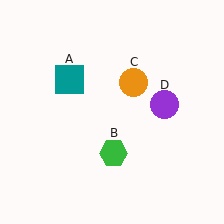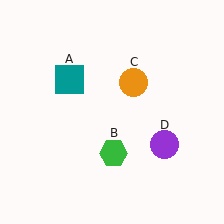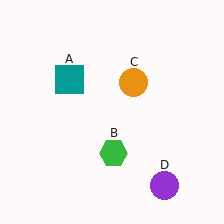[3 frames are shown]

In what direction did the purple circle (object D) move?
The purple circle (object D) moved down.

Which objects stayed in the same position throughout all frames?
Teal square (object A) and green hexagon (object B) and orange circle (object C) remained stationary.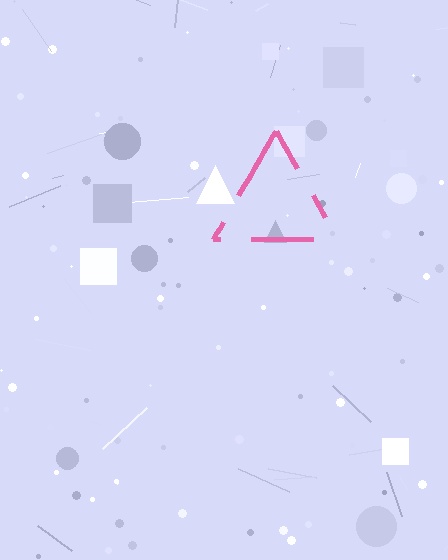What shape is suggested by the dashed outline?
The dashed outline suggests a triangle.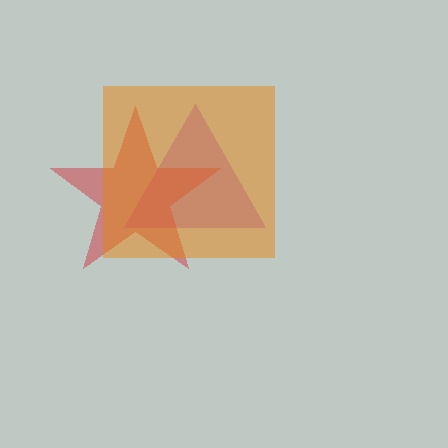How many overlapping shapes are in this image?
There are 3 overlapping shapes in the image.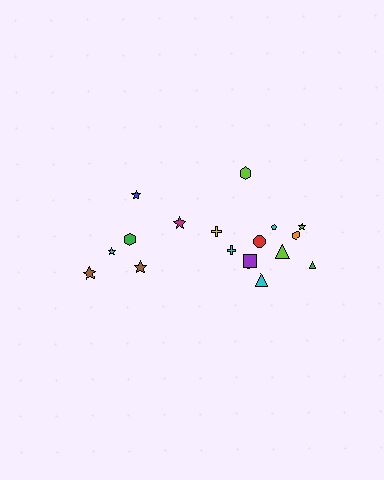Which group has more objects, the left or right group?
The right group.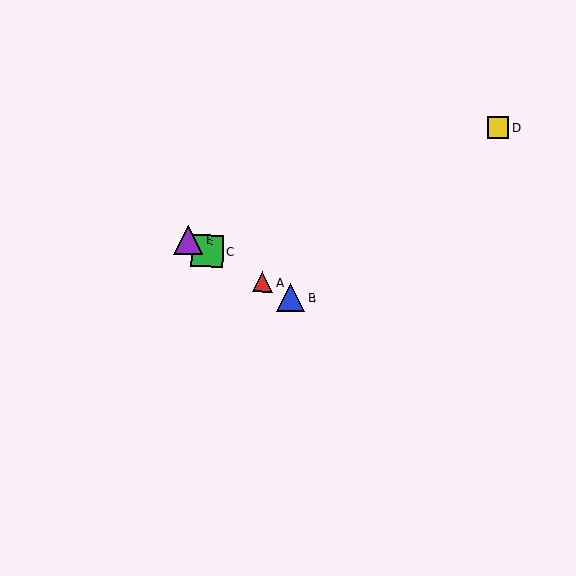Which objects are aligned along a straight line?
Objects A, B, C, E are aligned along a straight line.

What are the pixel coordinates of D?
Object D is at (498, 128).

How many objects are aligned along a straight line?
4 objects (A, B, C, E) are aligned along a straight line.